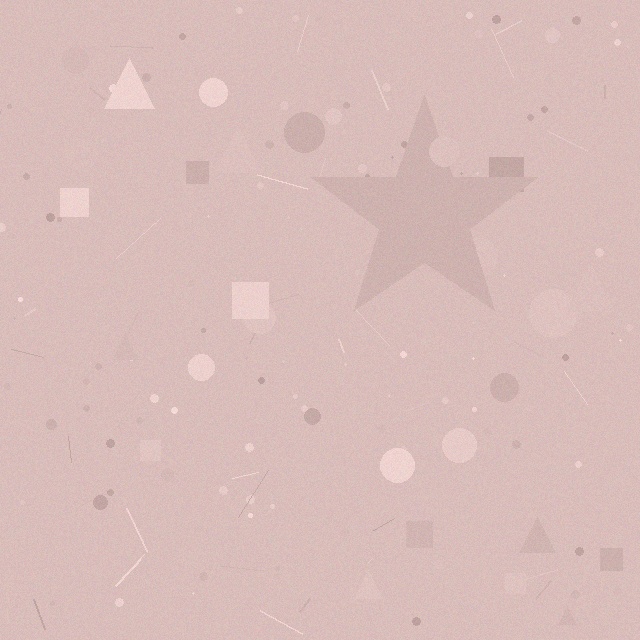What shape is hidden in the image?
A star is hidden in the image.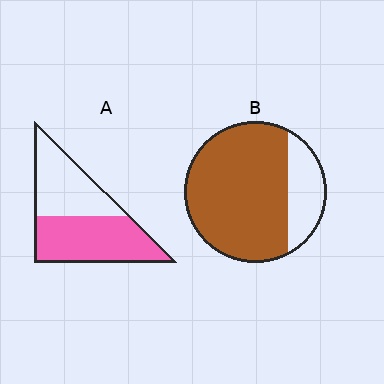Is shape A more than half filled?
Yes.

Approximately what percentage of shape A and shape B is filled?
A is approximately 55% and B is approximately 80%.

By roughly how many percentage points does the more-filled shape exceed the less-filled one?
By roughly 25 percentage points (B over A).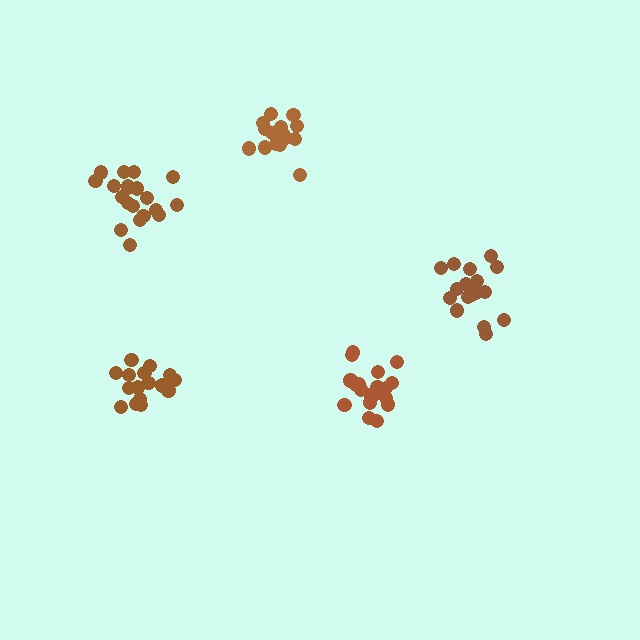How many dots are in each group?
Group 1: 18 dots, Group 2: 15 dots, Group 3: 20 dots, Group 4: 16 dots, Group 5: 21 dots (90 total).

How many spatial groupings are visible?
There are 5 spatial groupings.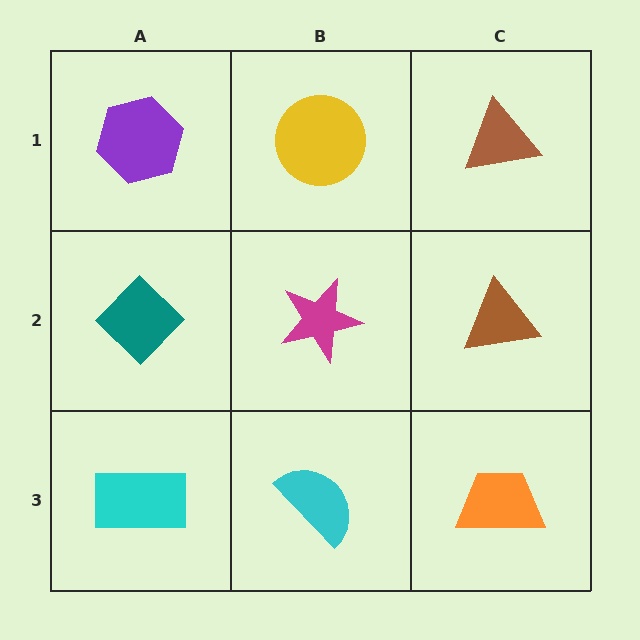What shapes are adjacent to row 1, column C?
A brown triangle (row 2, column C), a yellow circle (row 1, column B).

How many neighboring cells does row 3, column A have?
2.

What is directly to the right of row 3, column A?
A cyan semicircle.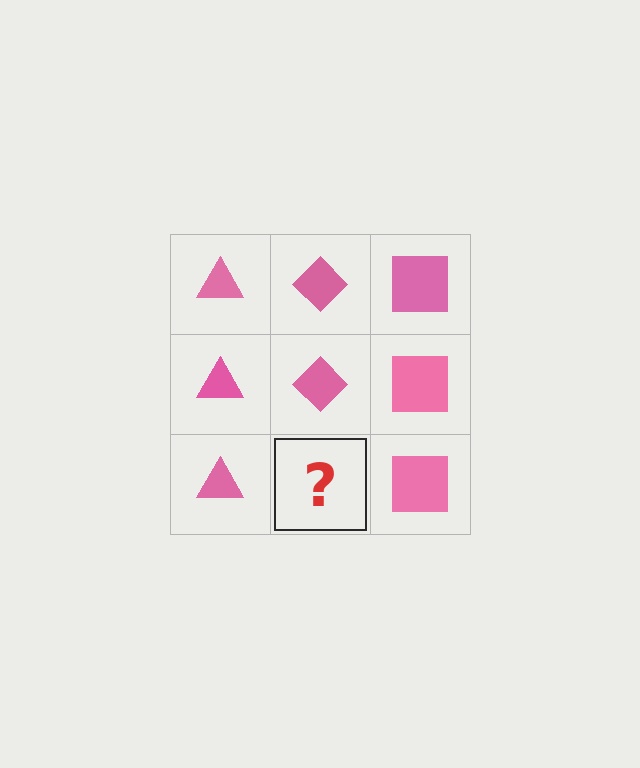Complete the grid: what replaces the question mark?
The question mark should be replaced with a pink diamond.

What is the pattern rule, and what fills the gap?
The rule is that each column has a consistent shape. The gap should be filled with a pink diamond.